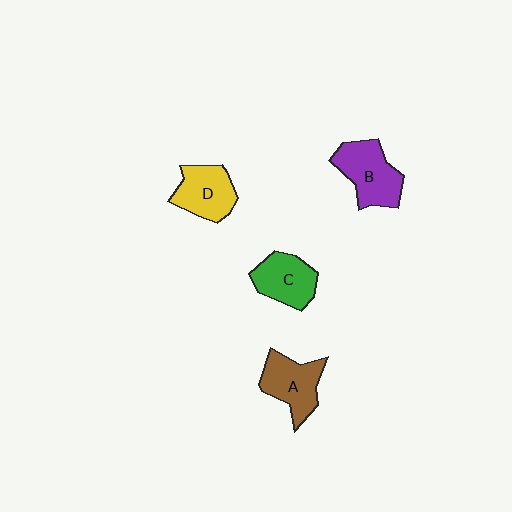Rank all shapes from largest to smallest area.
From largest to smallest: B (purple), A (brown), D (yellow), C (green).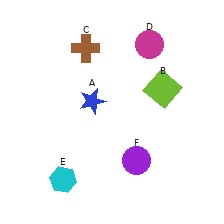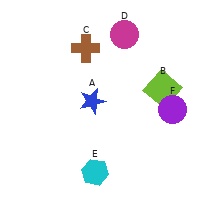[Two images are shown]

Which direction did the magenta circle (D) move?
The magenta circle (D) moved left.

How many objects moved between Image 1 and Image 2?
3 objects moved between the two images.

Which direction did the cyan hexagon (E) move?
The cyan hexagon (E) moved right.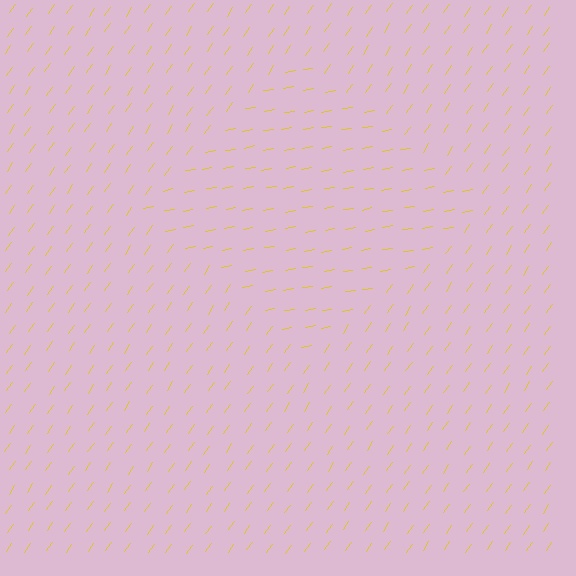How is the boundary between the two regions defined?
The boundary is defined purely by a change in line orientation (approximately 45 degrees difference). All lines are the same color and thickness.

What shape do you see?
I see a diamond.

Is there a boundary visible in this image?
Yes, there is a texture boundary formed by a change in line orientation.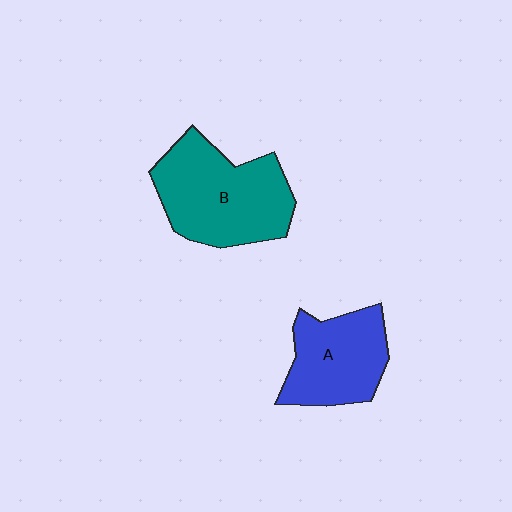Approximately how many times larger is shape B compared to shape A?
Approximately 1.4 times.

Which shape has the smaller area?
Shape A (blue).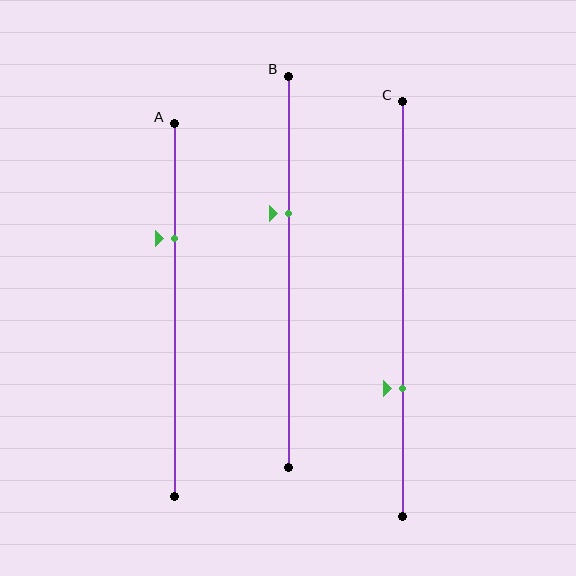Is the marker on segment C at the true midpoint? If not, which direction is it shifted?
No, the marker on segment C is shifted downward by about 19% of the segment length.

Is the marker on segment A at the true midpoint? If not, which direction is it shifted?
No, the marker on segment A is shifted upward by about 19% of the segment length.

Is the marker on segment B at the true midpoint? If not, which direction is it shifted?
No, the marker on segment B is shifted upward by about 15% of the segment length.